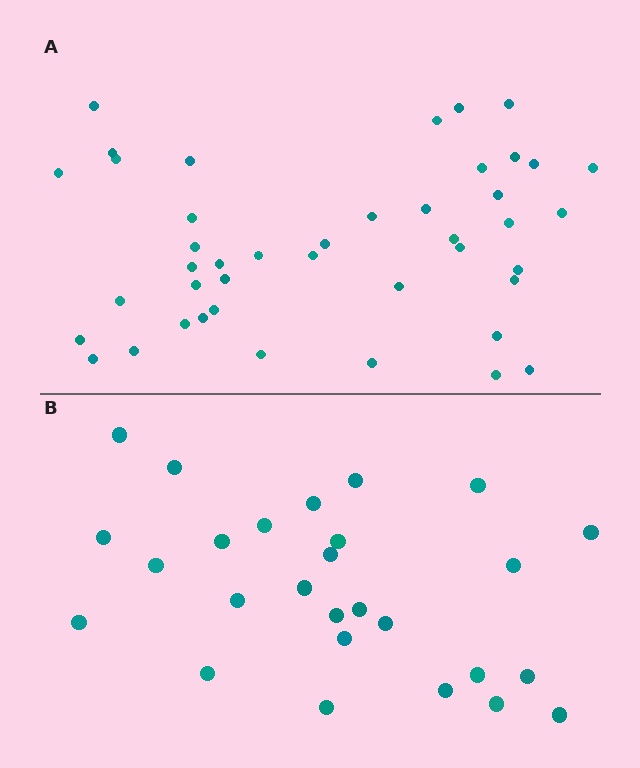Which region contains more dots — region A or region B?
Region A (the top region) has more dots.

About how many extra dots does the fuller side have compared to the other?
Region A has approximately 15 more dots than region B.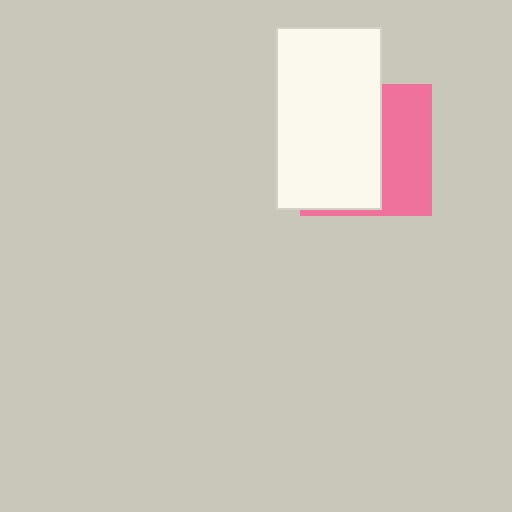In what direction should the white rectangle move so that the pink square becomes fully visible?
The white rectangle should move left. That is the shortest direction to clear the overlap and leave the pink square fully visible.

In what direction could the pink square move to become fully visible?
The pink square could move right. That would shift it out from behind the white rectangle entirely.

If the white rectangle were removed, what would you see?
You would see the complete pink square.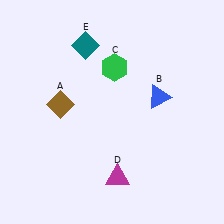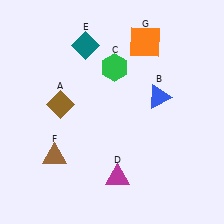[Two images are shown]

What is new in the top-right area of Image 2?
An orange square (G) was added in the top-right area of Image 2.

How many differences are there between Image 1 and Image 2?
There are 2 differences between the two images.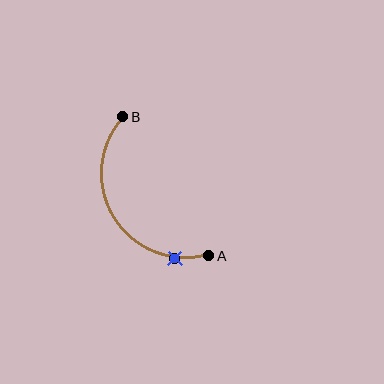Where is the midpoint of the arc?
The arc midpoint is the point on the curve farthest from the straight line joining A and B. It sits to the left of that line.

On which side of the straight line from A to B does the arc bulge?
The arc bulges to the left of the straight line connecting A and B.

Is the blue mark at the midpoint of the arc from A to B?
No. The blue mark lies on the arc but is closer to endpoint A. The arc midpoint would be at the point on the curve equidistant along the arc from both A and B.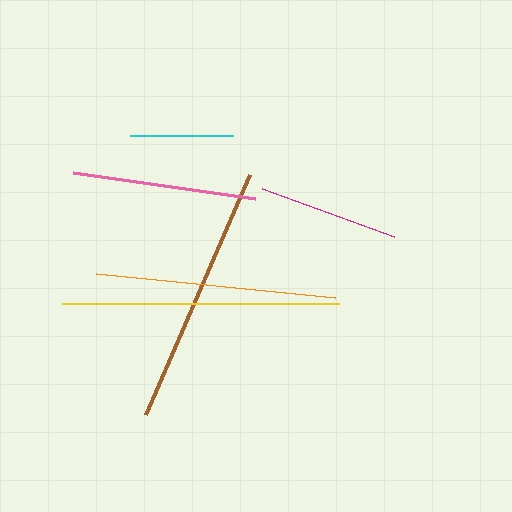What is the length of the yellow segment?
The yellow segment is approximately 276 pixels long.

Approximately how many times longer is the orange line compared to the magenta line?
The orange line is approximately 1.7 times the length of the magenta line.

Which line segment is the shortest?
The cyan line is the shortest at approximately 103 pixels.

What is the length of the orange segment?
The orange segment is approximately 240 pixels long.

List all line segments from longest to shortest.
From longest to shortest: yellow, brown, orange, pink, magenta, cyan.